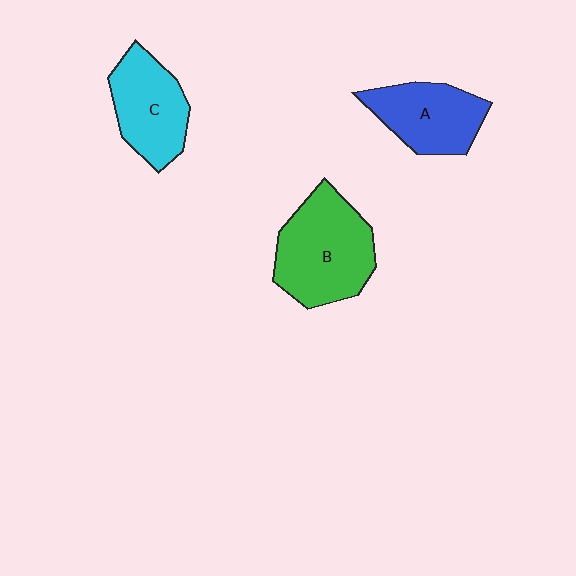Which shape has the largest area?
Shape B (green).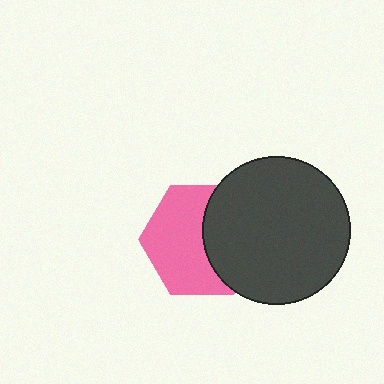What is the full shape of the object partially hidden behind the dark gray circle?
The partially hidden object is a pink hexagon.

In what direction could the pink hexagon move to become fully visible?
The pink hexagon could move left. That would shift it out from behind the dark gray circle entirely.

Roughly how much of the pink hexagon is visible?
About half of it is visible (roughly 59%).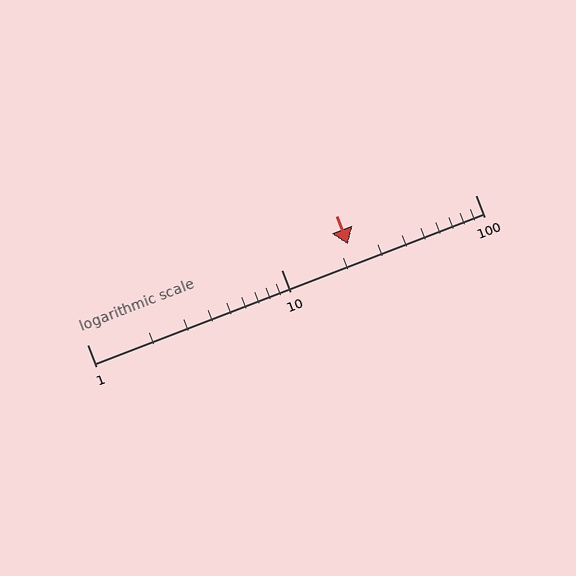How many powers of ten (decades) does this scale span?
The scale spans 2 decades, from 1 to 100.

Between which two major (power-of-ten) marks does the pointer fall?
The pointer is between 10 and 100.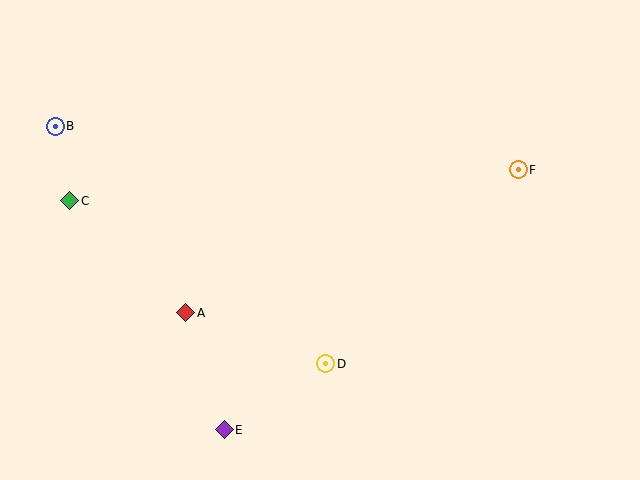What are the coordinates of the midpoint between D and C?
The midpoint between D and C is at (198, 282).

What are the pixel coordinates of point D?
Point D is at (326, 364).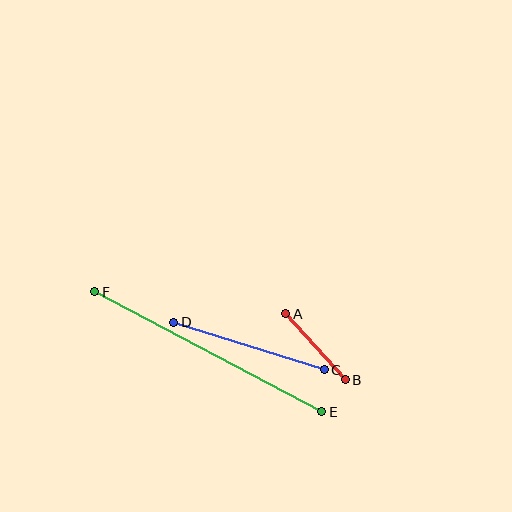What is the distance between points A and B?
The distance is approximately 89 pixels.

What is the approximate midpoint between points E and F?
The midpoint is at approximately (208, 352) pixels.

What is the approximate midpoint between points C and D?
The midpoint is at approximately (249, 346) pixels.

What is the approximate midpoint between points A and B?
The midpoint is at approximately (316, 347) pixels.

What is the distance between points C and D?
The distance is approximately 158 pixels.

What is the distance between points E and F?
The distance is approximately 257 pixels.